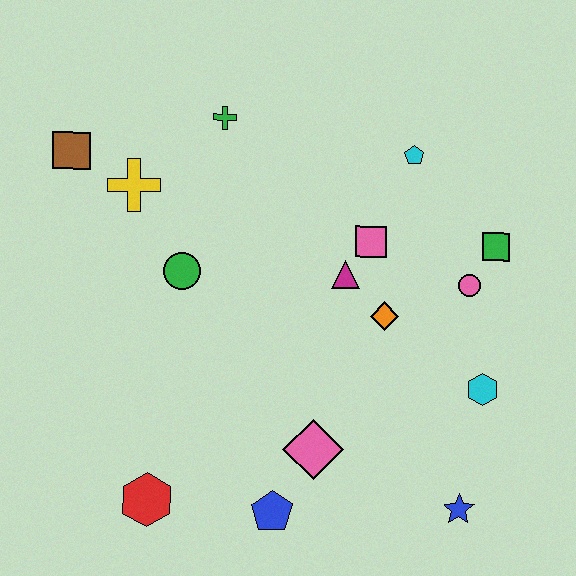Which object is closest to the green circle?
The yellow cross is closest to the green circle.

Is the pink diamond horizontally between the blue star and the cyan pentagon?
No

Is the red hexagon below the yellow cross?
Yes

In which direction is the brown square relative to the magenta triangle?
The brown square is to the left of the magenta triangle.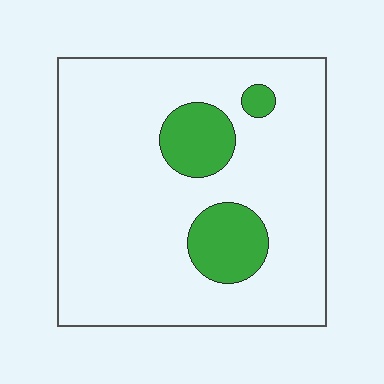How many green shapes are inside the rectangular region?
3.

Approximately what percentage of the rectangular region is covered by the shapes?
Approximately 15%.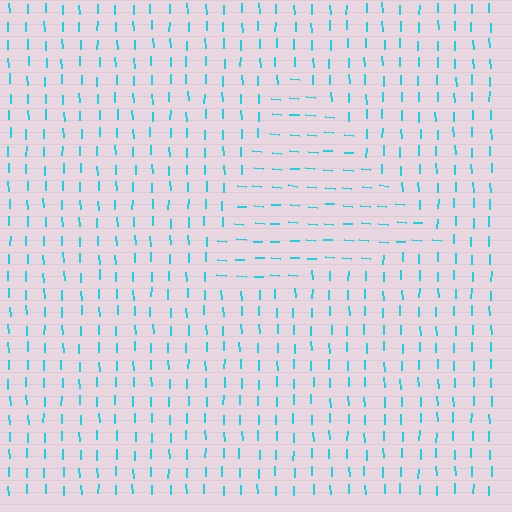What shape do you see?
I see a triangle.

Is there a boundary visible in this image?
Yes, there is a texture boundary formed by a change in line orientation.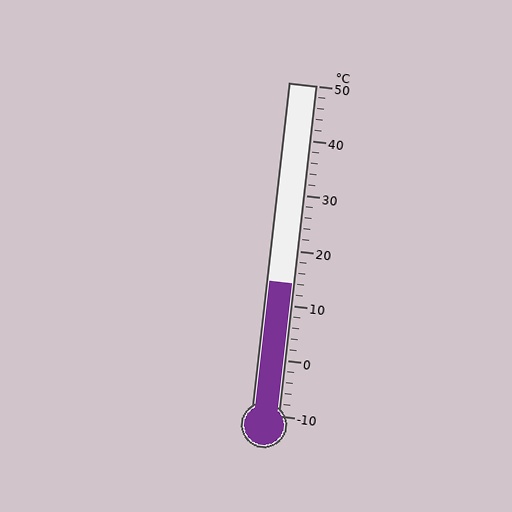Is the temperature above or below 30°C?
The temperature is below 30°C.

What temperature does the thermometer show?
The thermometer shows approximately 14°C.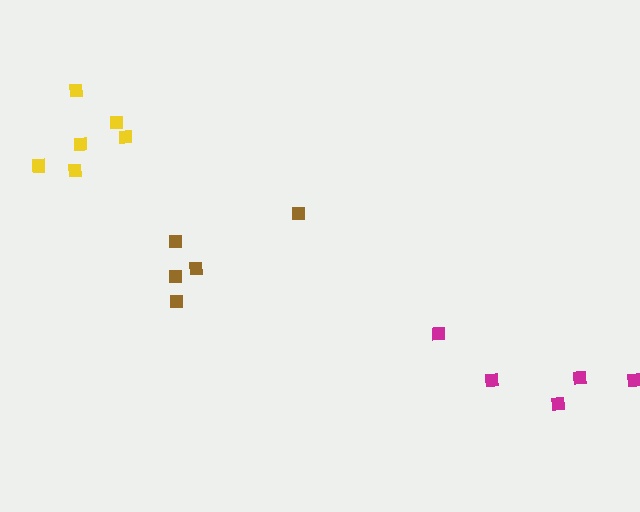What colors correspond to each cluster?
The clusters are colored: yellow, brown, magenta.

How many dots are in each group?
Group 1: 6 dots, Group 2: 5 dots, Group 3: 5 dots (16 total).